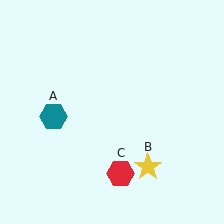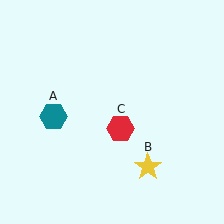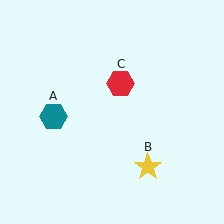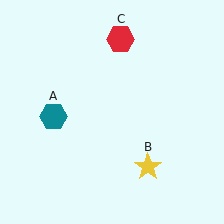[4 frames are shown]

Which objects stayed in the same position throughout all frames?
Teal hexagon (object A) and yellow star (object B) remained stationary.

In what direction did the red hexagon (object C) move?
The red hexagon (object C) moved up.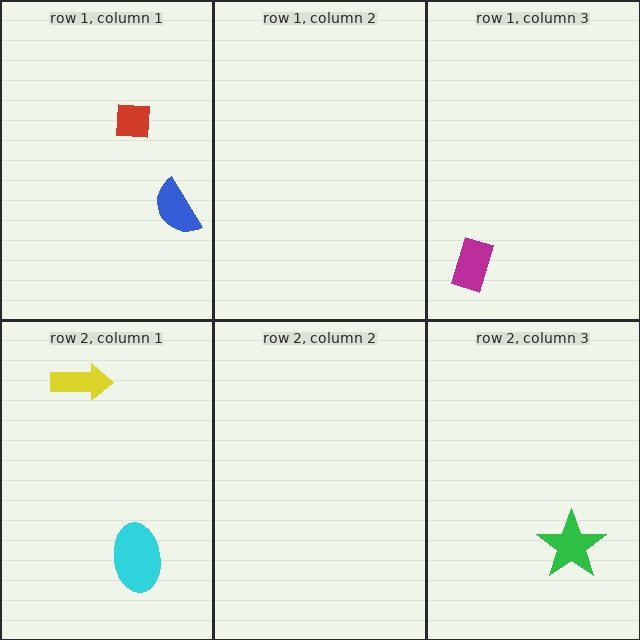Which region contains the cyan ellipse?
The row 2, column 1 region.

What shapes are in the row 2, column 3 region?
The green star.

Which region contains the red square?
The row 1, column 1 region.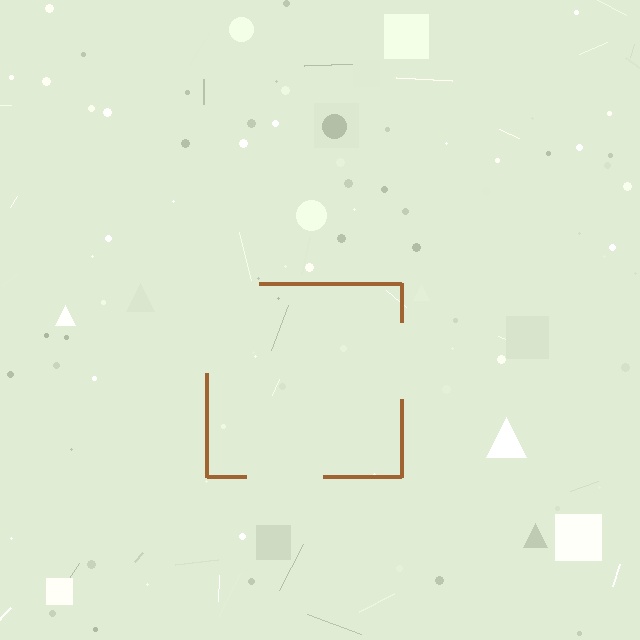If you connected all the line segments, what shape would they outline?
They would outline a square.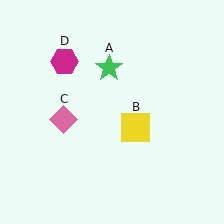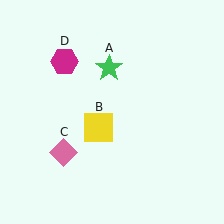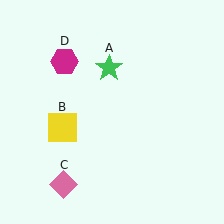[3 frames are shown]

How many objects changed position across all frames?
2 objects changed position: yellow square (object B), pink diamond (object C).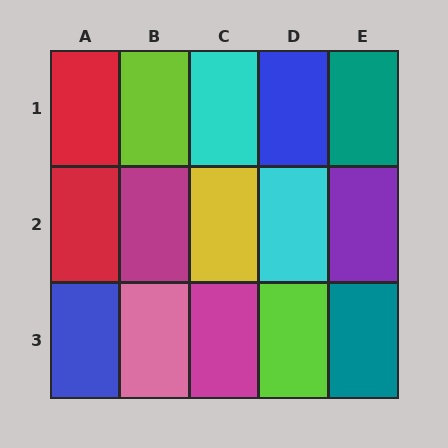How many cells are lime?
2 cells are lime.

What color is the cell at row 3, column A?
Blue.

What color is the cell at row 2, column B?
Magenta.